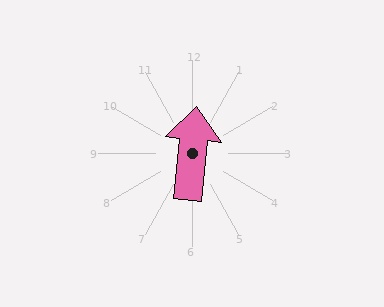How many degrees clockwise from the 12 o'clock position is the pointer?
Approximately 5 degrees.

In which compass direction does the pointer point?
North.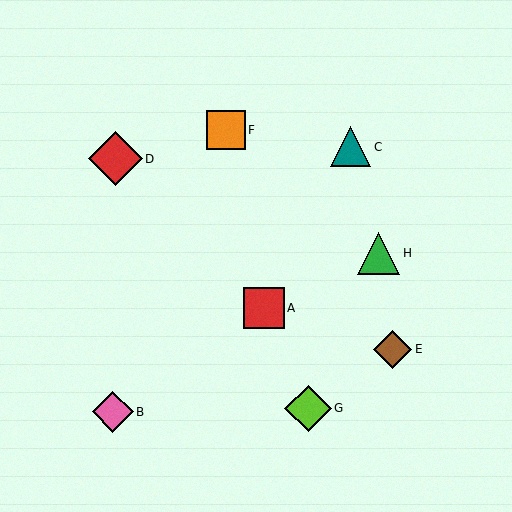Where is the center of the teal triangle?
The center of the teal triangle is at (351, 147).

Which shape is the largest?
The red diamond (labeled D) is the largest.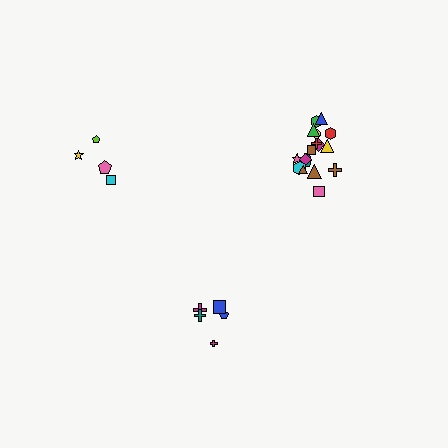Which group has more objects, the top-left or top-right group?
The top-right group.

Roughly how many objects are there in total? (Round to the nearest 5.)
Roughly 25 objects in total.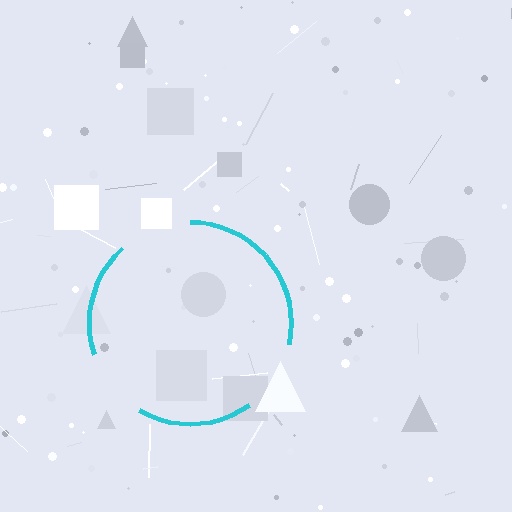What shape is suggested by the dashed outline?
The dashed outline suggests a circle.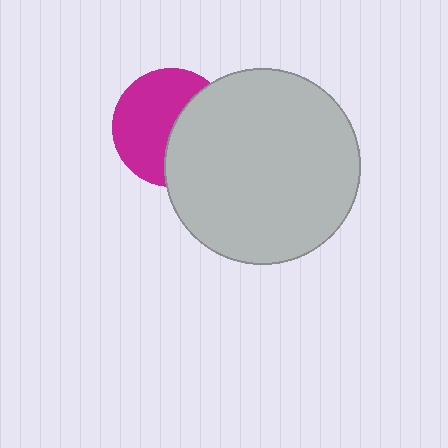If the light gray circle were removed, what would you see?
You would see the complete magenta circle.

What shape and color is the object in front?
The object in front is a light gray circle.